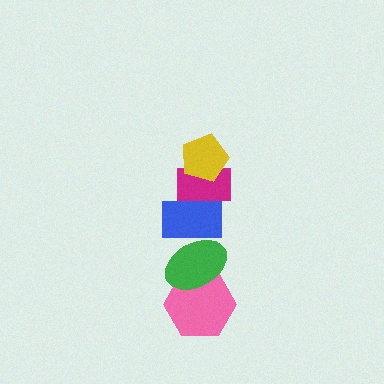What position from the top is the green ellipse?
The green ellipse is 4th from the top.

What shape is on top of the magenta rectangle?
The yellow pentagon is on top of the magenta rectangle.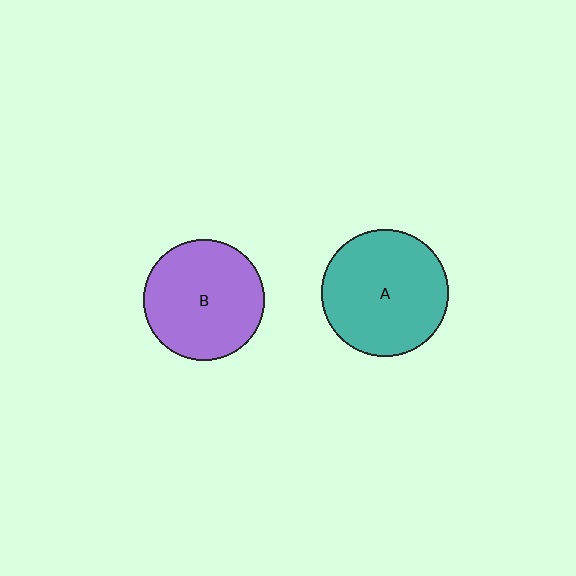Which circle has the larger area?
Circle A (teal).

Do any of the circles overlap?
No, none of the circles overlap.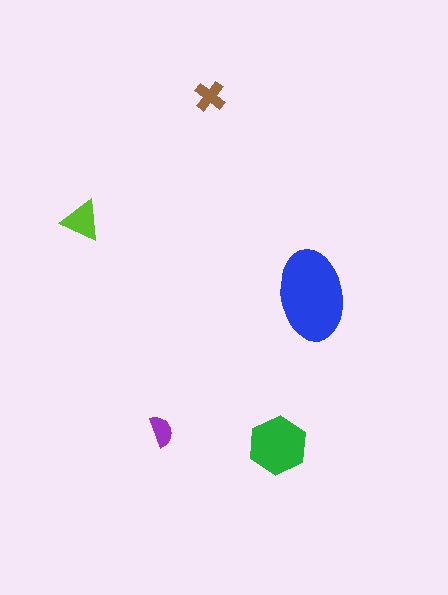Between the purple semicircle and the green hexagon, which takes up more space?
The green hexagon.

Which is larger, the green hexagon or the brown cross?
The green hexagon.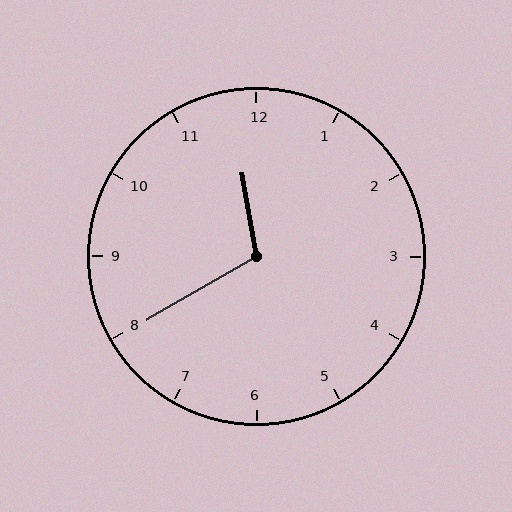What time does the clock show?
11:40.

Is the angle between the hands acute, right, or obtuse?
It is obtuse.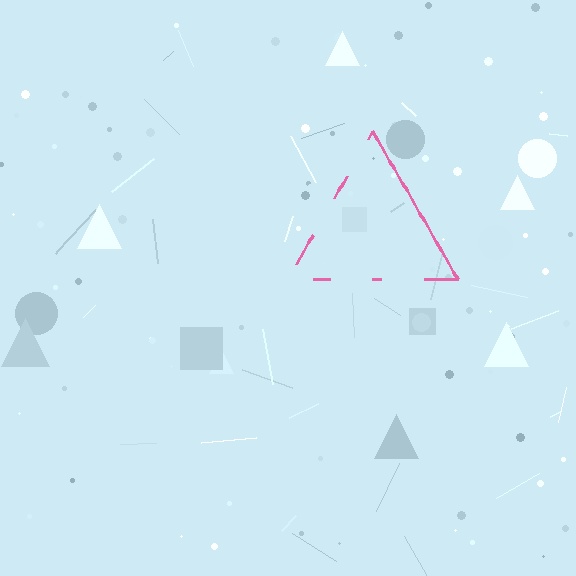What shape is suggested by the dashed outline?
The dashed outline suggests a triangle.